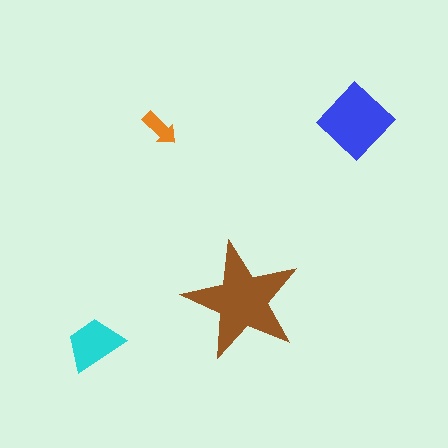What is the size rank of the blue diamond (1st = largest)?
2nd.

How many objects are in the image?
There are 4 objects in the image.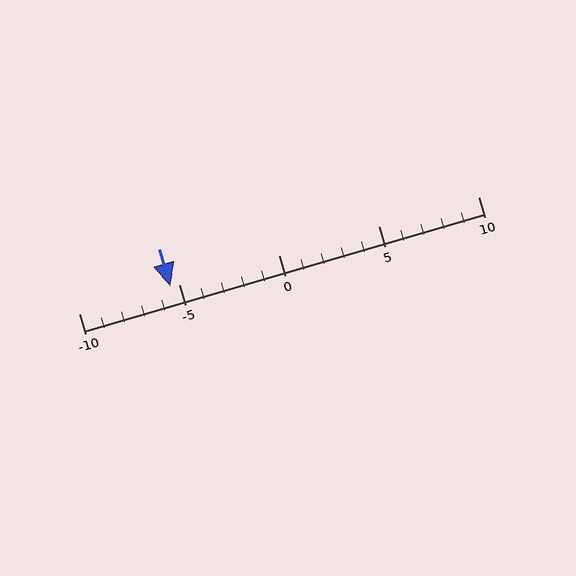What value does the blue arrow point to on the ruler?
The blue arrow points to approximately -5.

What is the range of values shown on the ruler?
The ruler shows values from -10 to 10.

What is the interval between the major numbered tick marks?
The major tick marks are spaced 5 units apart.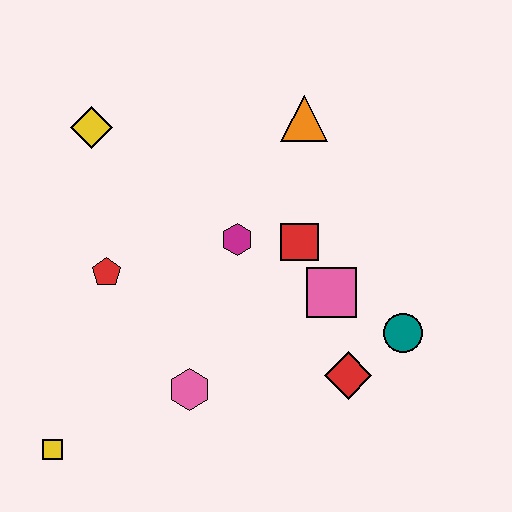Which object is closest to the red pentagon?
The magenta hexagon is closest to the red pentagon.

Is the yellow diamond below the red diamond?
No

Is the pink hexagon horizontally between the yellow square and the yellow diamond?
No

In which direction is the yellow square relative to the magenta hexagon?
The yellow square is below the magenta hexagon.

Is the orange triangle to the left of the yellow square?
No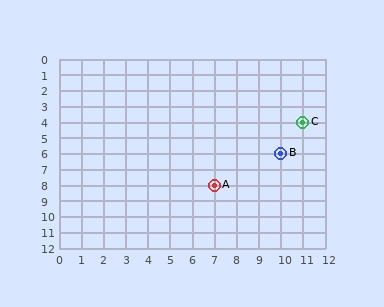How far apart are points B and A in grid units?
Points B and A are 3 columns and 2 rows apart (about 3.6 grid units diagonally).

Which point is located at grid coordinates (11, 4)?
Point C is at (11, 4).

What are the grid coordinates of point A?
Point A is at grid coordinates (7, 8).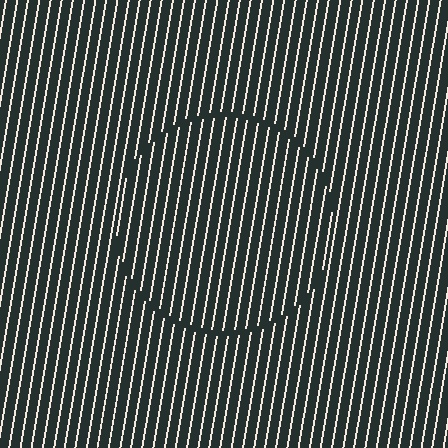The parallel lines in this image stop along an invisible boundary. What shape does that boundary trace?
An illusory circle. The interior of the shape contains the same grating, shifted by half a period — the contour is defined by the phase discontinuity where line-ends from the inner and outer gratings abut.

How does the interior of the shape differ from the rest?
The interior of the shape contains the same grating, shifted by half a period — the contour is defined by the phase discontinuity where line-ends from the inner and outer gratings abut.